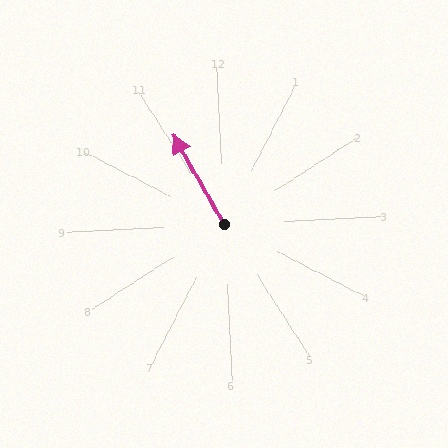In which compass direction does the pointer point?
Northwest.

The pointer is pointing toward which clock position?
Roughly 11 o'clock.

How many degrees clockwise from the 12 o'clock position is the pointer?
Approximately 333 degrees.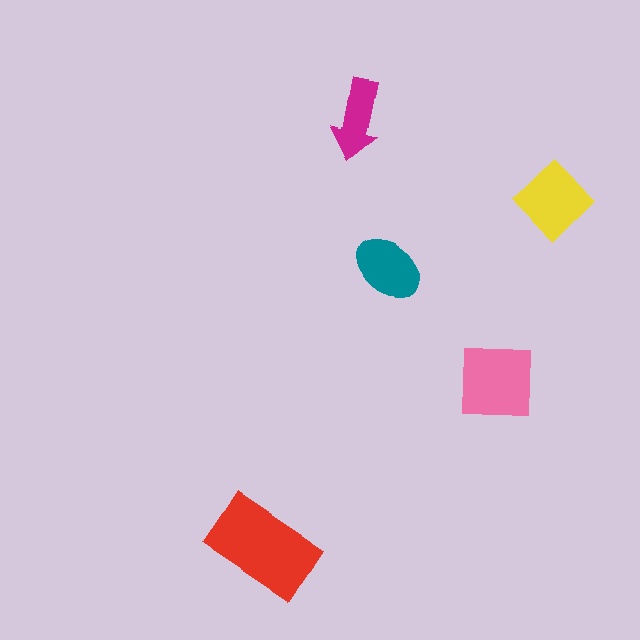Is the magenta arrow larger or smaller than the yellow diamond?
Smaller.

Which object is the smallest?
The magenta arrow.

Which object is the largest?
The red rectangle.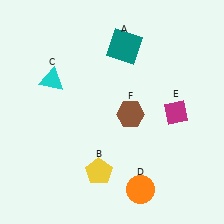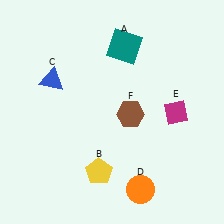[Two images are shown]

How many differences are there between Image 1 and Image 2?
There is 1 difference between the two images.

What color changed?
The triangle (C) changed from cyan in Image 1 to blue in Image 2.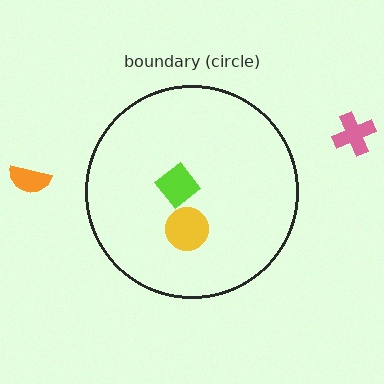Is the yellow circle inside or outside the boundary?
Inside.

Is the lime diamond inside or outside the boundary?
Inside.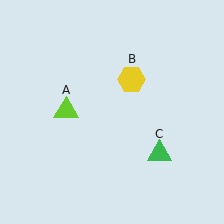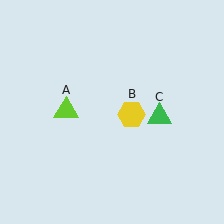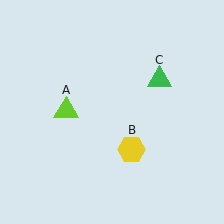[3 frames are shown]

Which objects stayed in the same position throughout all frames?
Lime triangle (object A) remained stationary.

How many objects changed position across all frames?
2 objects changed position: yellow hexagon (object B), green triangle (object C).